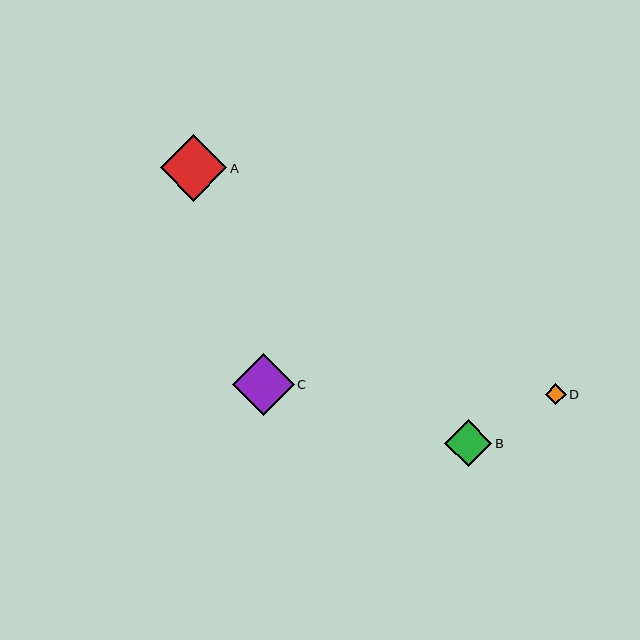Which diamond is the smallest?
Diamond D is the smallest with a size of approximately 21 pixels.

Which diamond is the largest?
Diamond A is the largest with a size of approximately 66 pixels.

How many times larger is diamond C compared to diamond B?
Diamond C is approximately 1.3 times the size of diamond B.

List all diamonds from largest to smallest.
From largest to smallest: A, C, B, D.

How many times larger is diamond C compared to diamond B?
Diamond C is approximately 1.3 times the size of diamond B.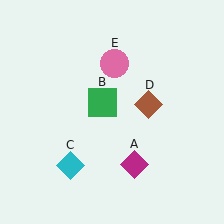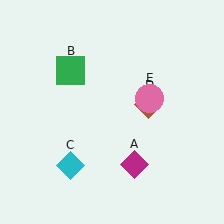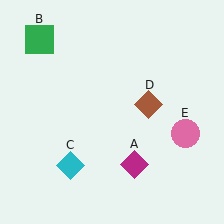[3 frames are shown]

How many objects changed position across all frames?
2 objects changed position: green square (object B), pink circle (object E).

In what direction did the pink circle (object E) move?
The pink circle (object E) moved down and to the right.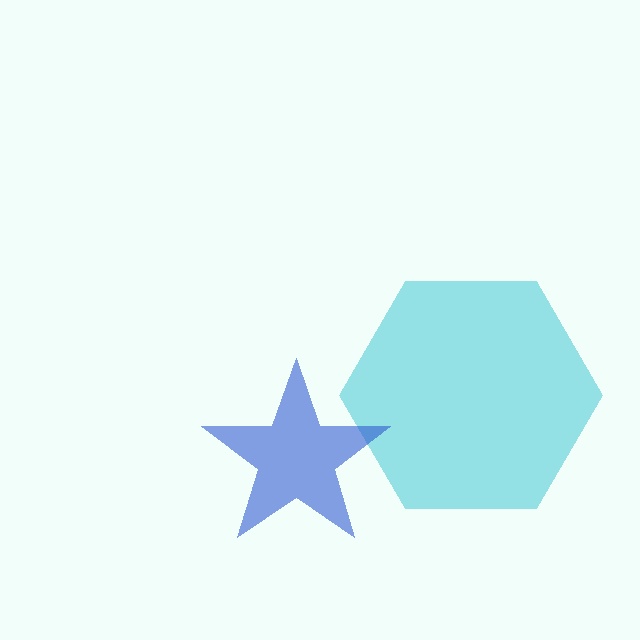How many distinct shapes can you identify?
There are 2 distinct shapes: a cyan hexagon, a blue star.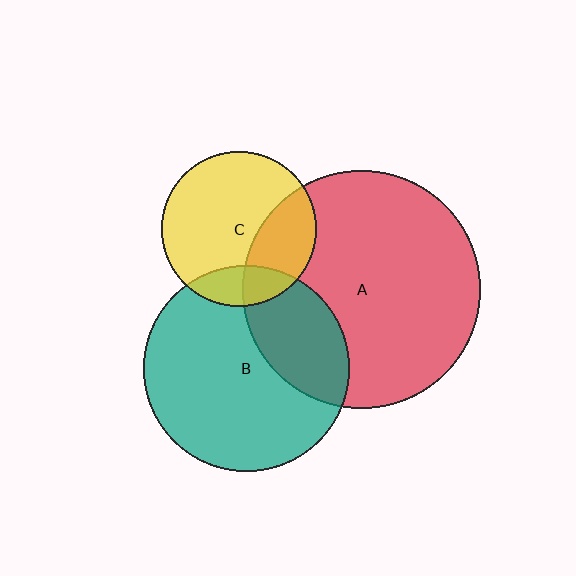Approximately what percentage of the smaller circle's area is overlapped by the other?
Approximately 15%.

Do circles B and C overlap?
Yes.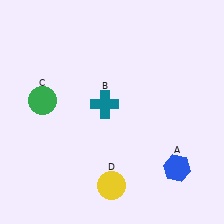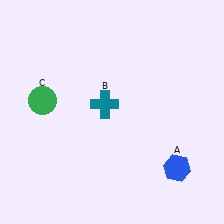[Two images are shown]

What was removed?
The yellow circle (D) was removed in Image 2.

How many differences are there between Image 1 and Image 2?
There is 1 difference between the two images.